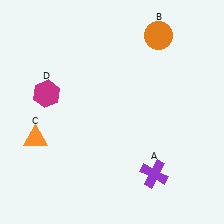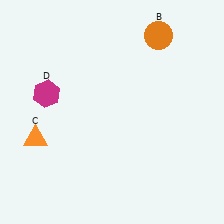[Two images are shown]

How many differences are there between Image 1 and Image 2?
There is 1 difference between the two images.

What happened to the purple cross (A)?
The purple cross (A) was removed in Image 2. It was in the bottom-right area of Image 1.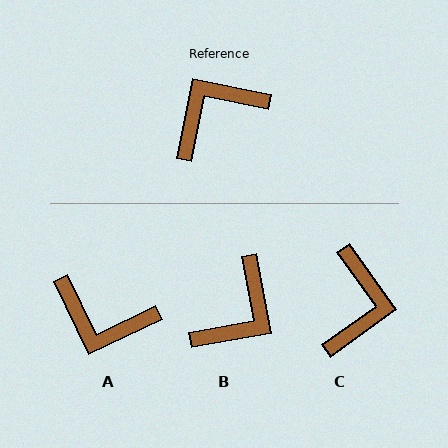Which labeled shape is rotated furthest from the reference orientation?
B, about 158 degrees away.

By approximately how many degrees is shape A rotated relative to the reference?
Approximately 127 degrees counter-clockwise.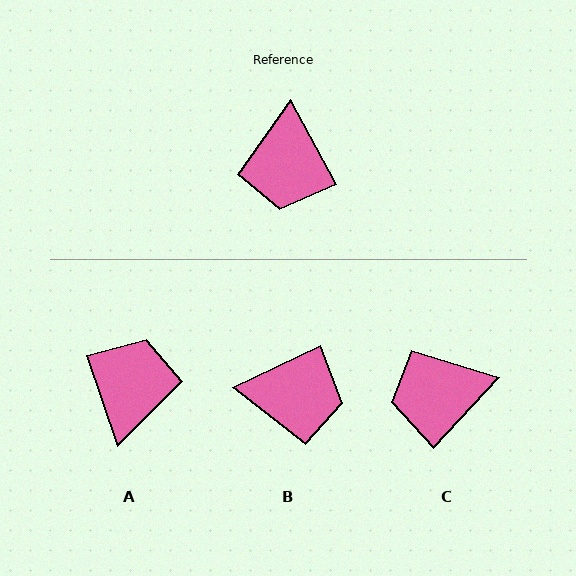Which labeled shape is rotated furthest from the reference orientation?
A, about 171 degrees away.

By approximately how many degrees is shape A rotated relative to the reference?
Approximately 171 degrees counter-clockwise.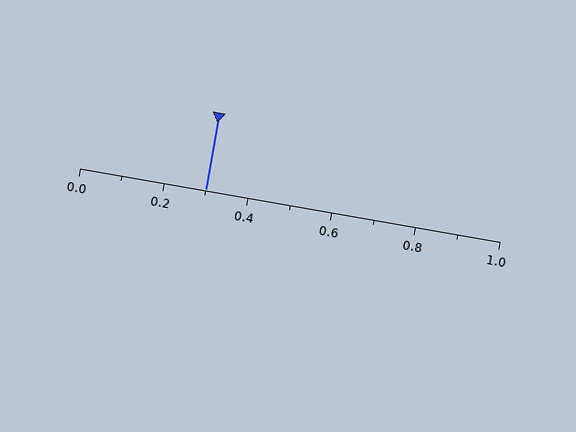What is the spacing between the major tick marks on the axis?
The major ticks are spaced 0.2 apart.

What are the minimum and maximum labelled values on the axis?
The axis runs from 0.0 to 1.0.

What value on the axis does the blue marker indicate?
The marker indicates approximately 0.3.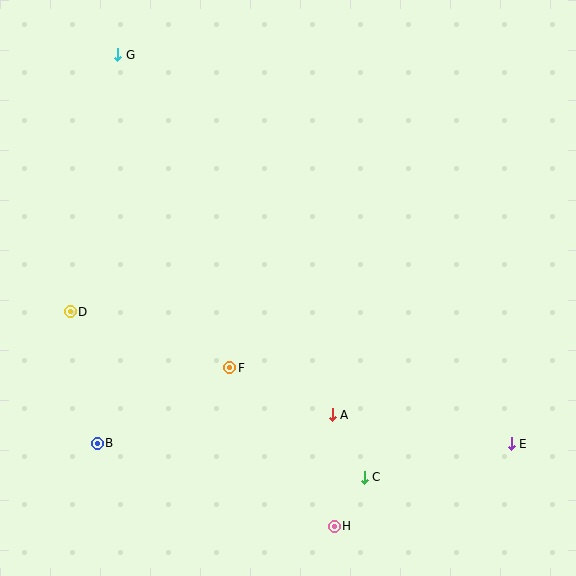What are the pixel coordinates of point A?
Point A is at (332, 415).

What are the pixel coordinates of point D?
Point D is at (70, 312).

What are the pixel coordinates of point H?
Point H is at (334, 526).